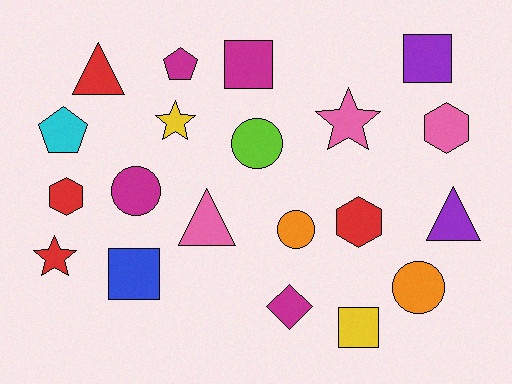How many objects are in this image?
There are 20 objects.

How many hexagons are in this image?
There are 3 hexagons.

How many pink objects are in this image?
There are 3 pink objects.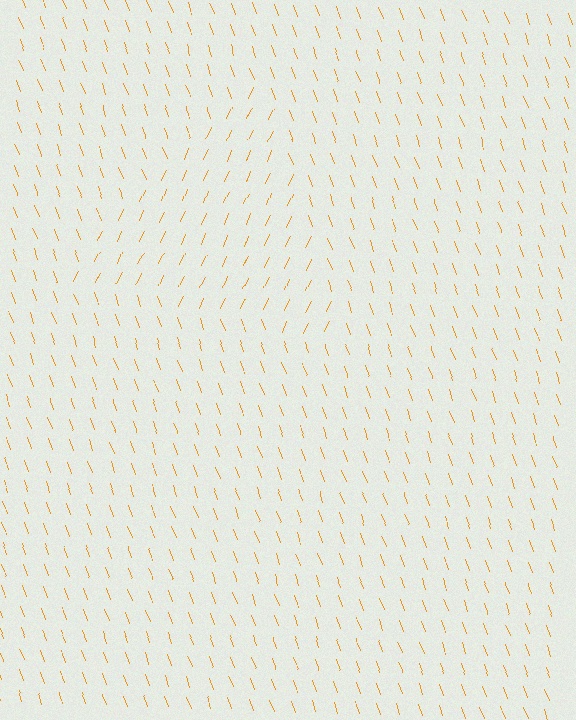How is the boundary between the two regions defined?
The boundary is defined purely by a change in line orientation (approximately 45 degrees difference). All lines are the same color and thickness.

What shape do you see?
I see a triangle.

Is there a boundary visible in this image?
Yes, there is a texture boundary formed by a change in line orientation.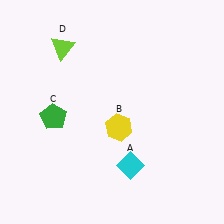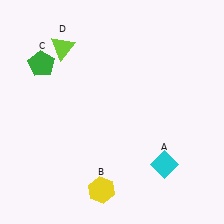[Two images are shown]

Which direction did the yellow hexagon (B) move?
The yellow hexagon (B) moved down.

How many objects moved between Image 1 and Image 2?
3 objects moved between the two images.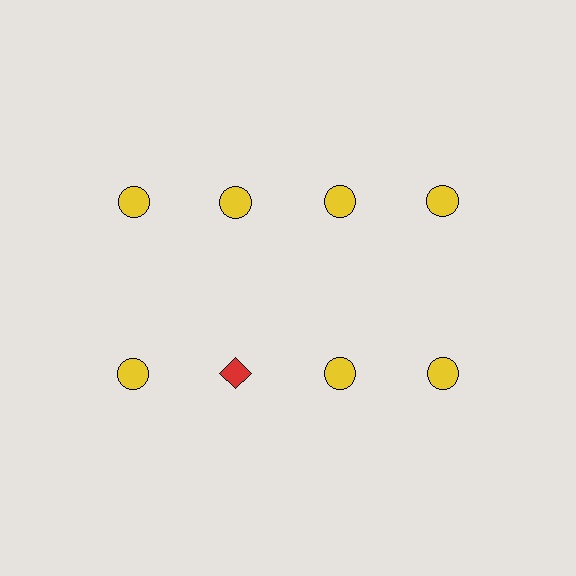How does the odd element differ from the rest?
It differs in both color (red instead of yellow) and shape (diamond instead of circle).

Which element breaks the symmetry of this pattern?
The red diamond in the second row, second from left column breaks the symmetry. All other shapes are yellow circles.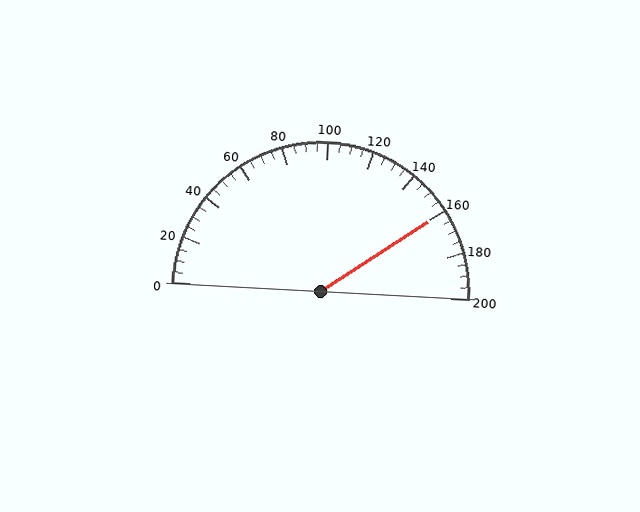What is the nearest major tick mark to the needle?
The nearest major tick mark is 160.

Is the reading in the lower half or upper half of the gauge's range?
The reading is in the upper half of the range (0 to 200).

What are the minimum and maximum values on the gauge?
The gauge ranges from 0 to 200.